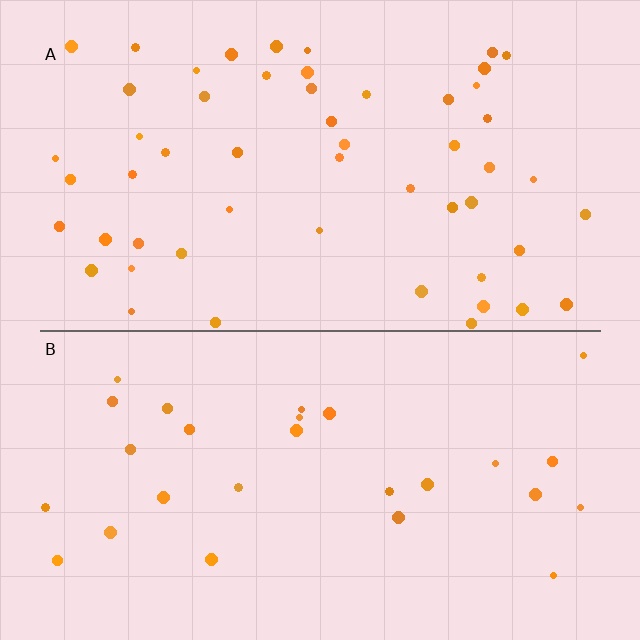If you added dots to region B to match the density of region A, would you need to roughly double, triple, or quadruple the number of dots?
Approximately double.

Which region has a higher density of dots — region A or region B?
A (the top).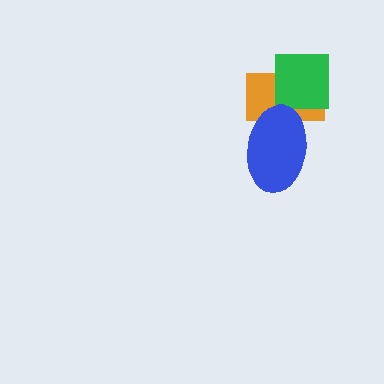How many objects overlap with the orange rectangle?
2 objects overlap with the orange rectangle.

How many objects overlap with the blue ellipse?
1 object overlaps with the blue ellipse.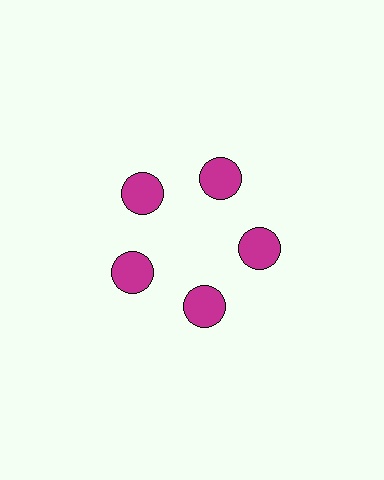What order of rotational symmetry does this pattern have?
This pattern has 5-fold rotational symmetry.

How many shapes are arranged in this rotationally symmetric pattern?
There are 5 shapes, arranged in 5 groups of 1.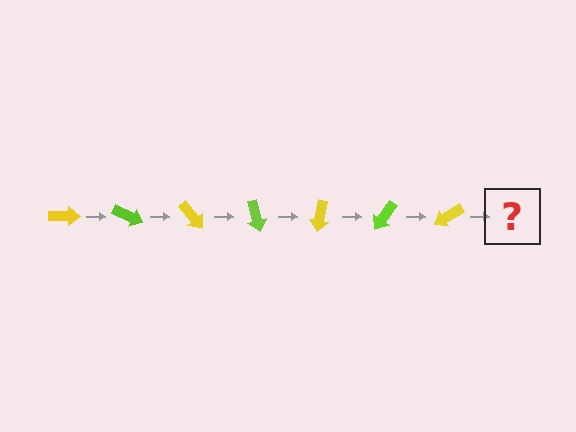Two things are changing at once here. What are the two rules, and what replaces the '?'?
The two rules are that it rotates 25 degrees each step and the color cycles through yellow and lime. The '?' should be a lime arrow, rotated 175 degrees from the start.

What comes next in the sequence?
The next element should be a lime arrow, rotated 175 degrees from the start.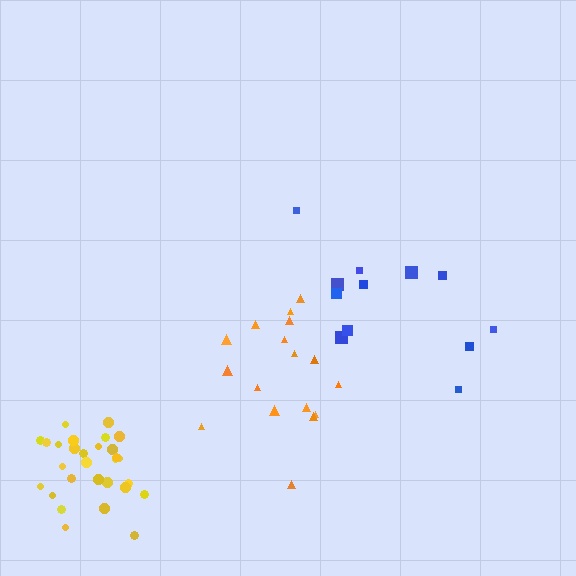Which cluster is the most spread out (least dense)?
Blue.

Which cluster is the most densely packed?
Yellow.